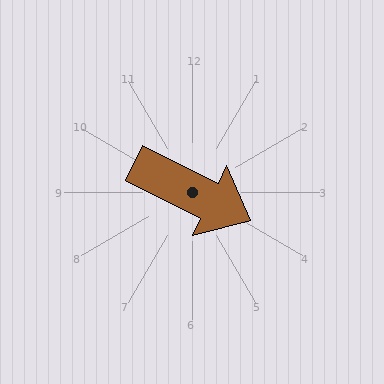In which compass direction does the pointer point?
Southeast.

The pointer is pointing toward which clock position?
Roughly 4 o'clock.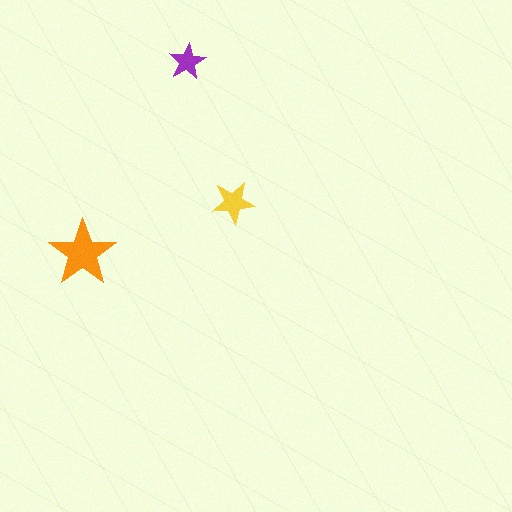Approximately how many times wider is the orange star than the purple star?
About 2 times wider.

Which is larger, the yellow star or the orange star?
The orange one.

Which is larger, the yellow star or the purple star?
The yellow one.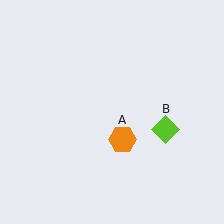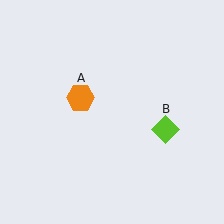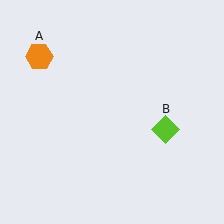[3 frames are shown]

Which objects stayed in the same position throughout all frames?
Lime diamond (object B) remained stationary.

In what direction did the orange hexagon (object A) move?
The orange hexagon (object A) moved up and to the left.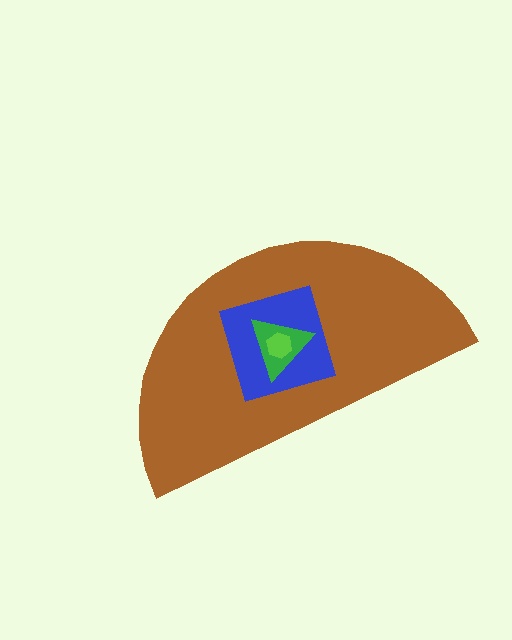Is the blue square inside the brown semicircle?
Yes.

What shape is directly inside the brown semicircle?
The blue square.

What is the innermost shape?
The lime hexagon.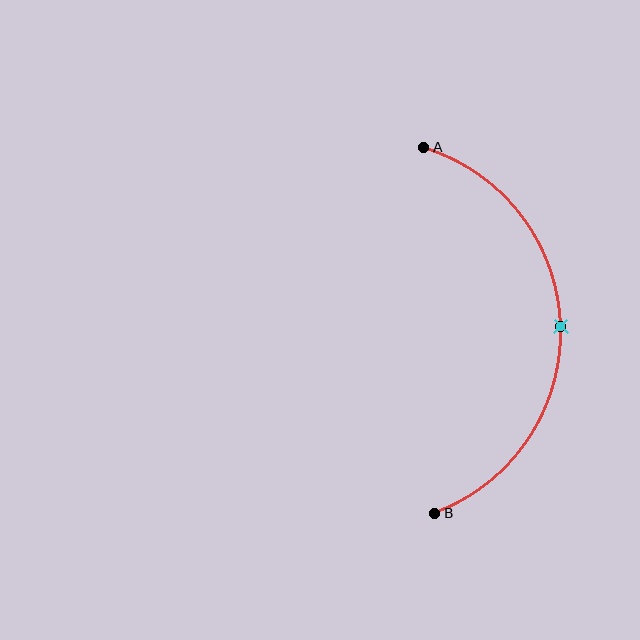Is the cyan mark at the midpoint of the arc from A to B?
Yes. The cyan mark lies on the arc at equal arc-length from both A and B — it is the arc midpoint.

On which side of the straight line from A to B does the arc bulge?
The arc bulges to the right of the straight line connecting A and B.